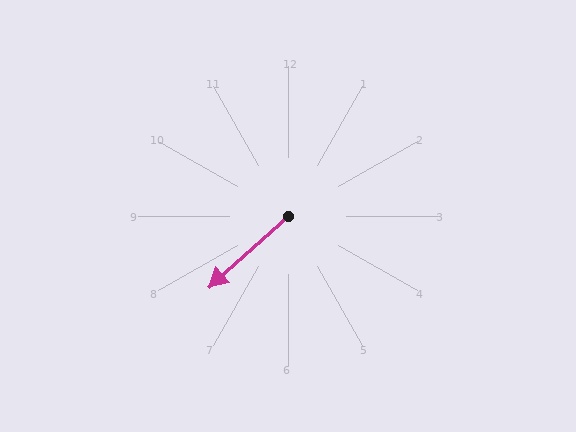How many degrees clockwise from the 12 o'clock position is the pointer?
Approximately 228 degrees.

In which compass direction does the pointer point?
Southwest.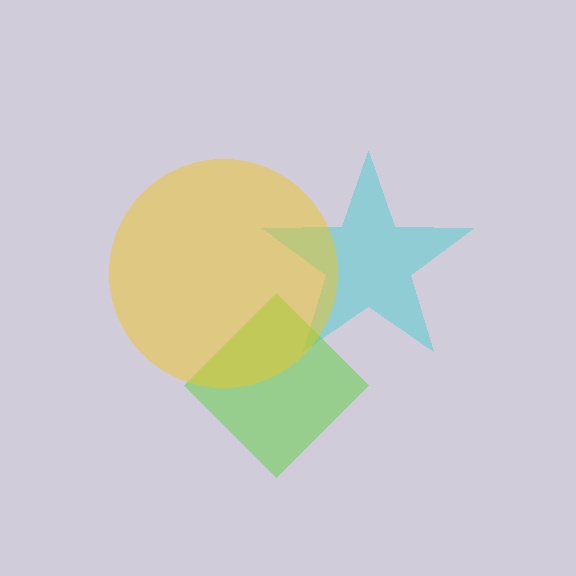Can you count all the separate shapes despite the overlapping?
Yes, there are 3 separate shapes.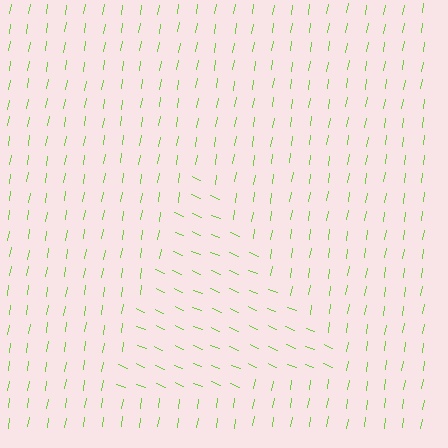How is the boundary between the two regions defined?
The boundary is defined purely by a change in line orientation (approximately 76 degrees difference). All lines are the same color and thickness.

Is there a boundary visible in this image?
Yes, there is a texture boundary formed by a change in line orientation.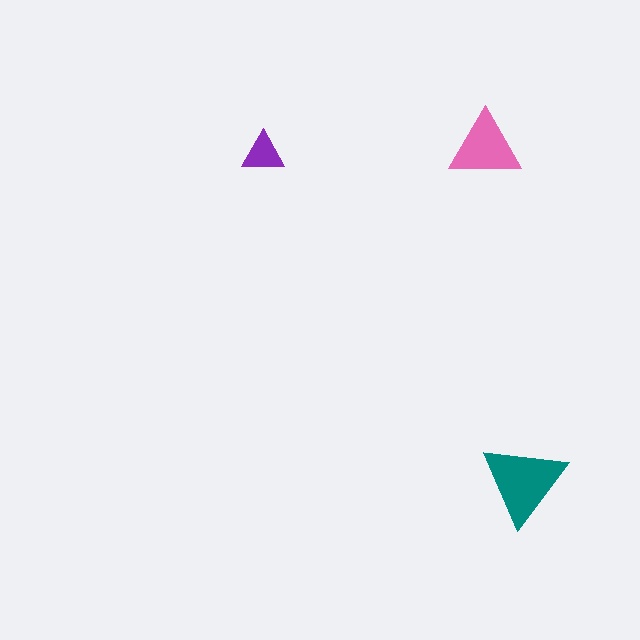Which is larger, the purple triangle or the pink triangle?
The pink one.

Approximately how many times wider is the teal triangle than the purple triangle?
About 2 times wider.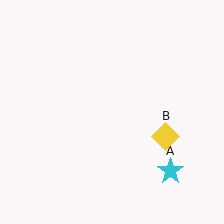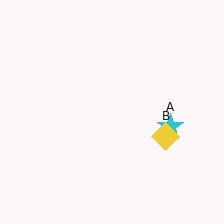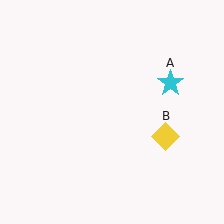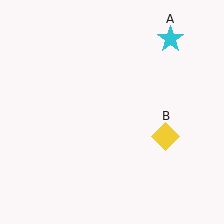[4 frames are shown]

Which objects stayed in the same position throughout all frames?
Yellow diamond (object B) remained stationary.